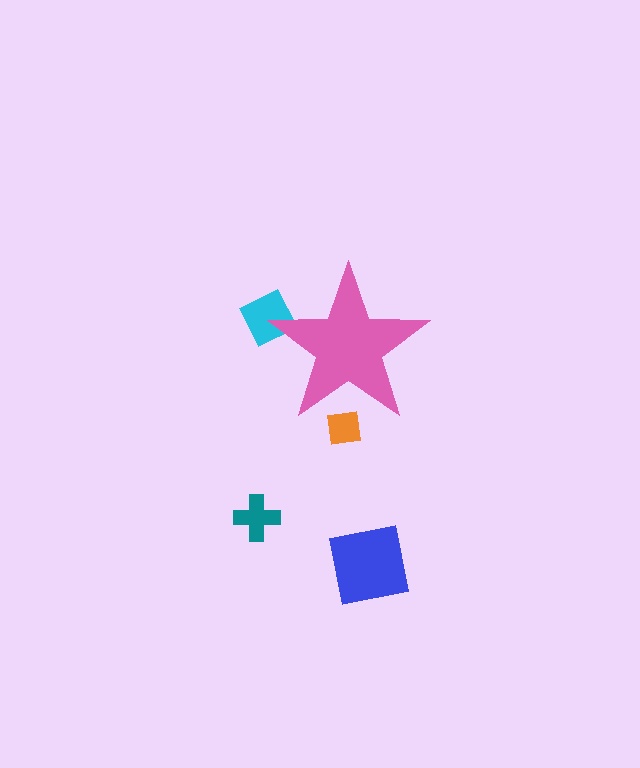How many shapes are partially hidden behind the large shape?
2 shapes are partially hidden.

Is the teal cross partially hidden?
No, the teal cross is fully visible.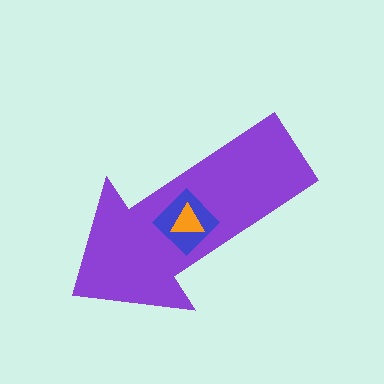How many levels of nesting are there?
3.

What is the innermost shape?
The orange triangle.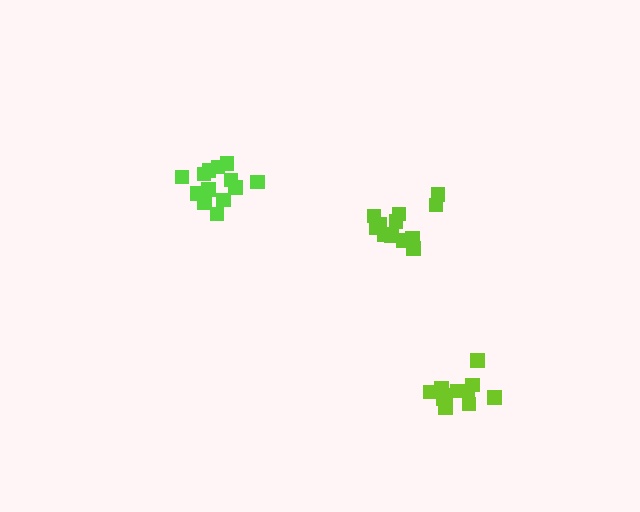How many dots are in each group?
Group 1: 12 dots, Group 2: 11 dots, Group 3: 13 dots (36 total).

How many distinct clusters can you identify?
There are 3 distinct clusters.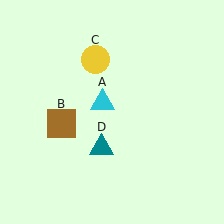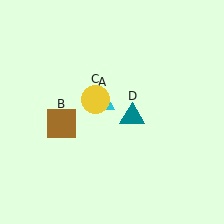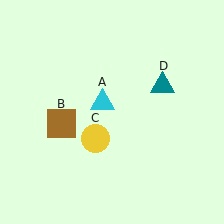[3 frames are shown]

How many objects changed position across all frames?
2 objects changed position: yellow circle (object C), teal triangle (object D).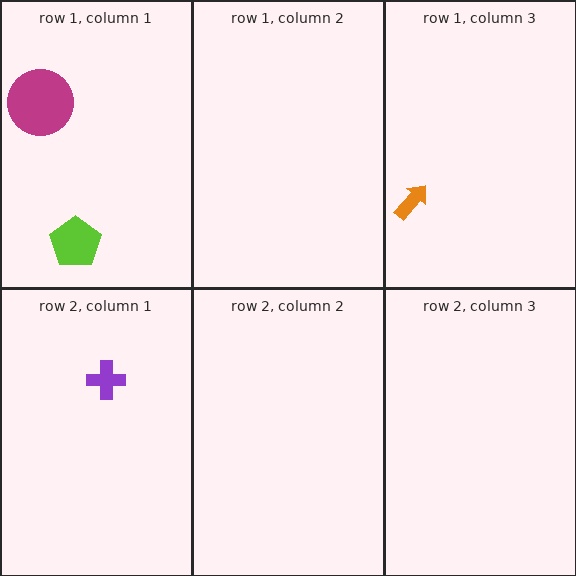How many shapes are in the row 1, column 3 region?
1.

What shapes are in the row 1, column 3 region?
The orange arrow.